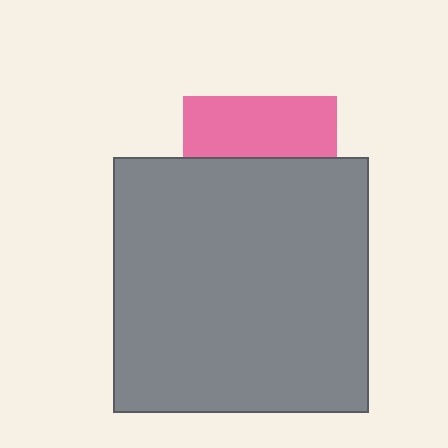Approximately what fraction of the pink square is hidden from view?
Roughly 60% of the pink square is hidden behind the gray square.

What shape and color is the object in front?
The object in front is a gray square.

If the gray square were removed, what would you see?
You would see the complete pink square.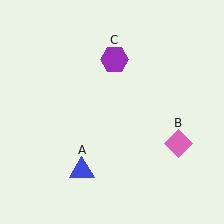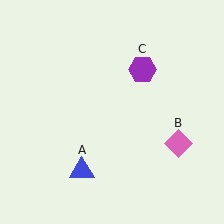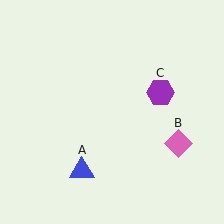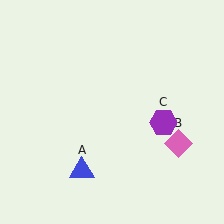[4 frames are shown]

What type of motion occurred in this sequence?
The purple hexagon (object C) rotated clockwise around the center of the scene.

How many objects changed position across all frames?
1 object changed position: purple hexagon (object C).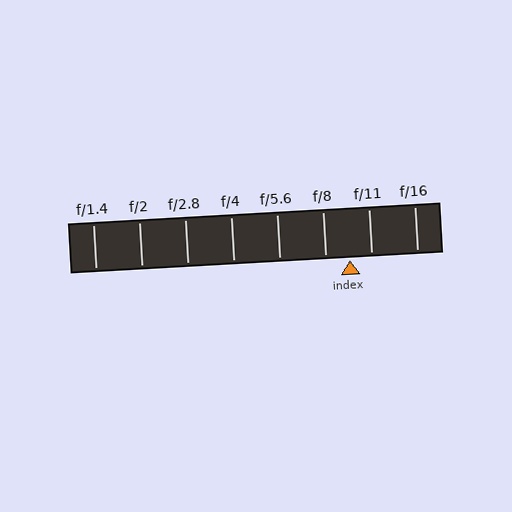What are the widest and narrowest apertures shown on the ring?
The widest aperture shown is f/1.4 and the narrowest is f/16.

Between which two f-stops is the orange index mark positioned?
The index mark is between f/8 and f/11.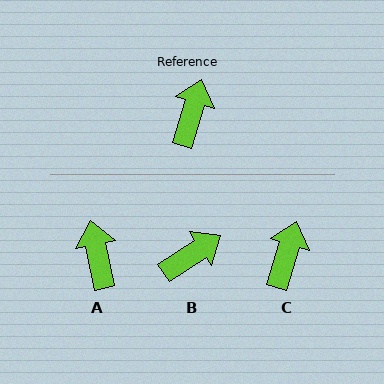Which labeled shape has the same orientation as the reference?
C.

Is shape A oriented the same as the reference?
No, it is off by about 28 degrees.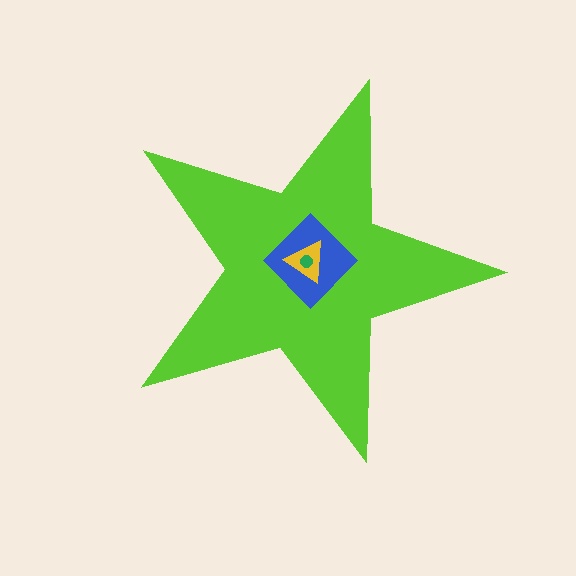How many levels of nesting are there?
4.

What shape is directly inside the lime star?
The blue diamond.